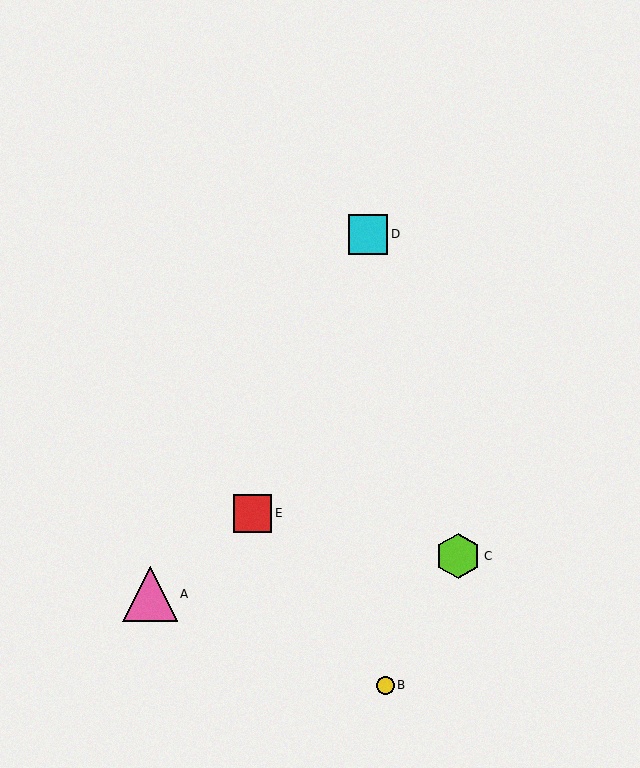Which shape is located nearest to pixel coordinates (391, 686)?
The yellow circle (labeled B) at (385, 685) is nearest to that location.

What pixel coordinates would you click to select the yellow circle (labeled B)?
Click at (385, 685) to select the yellow circle B.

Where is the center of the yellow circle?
The center of the yellow circle is at (385, 685).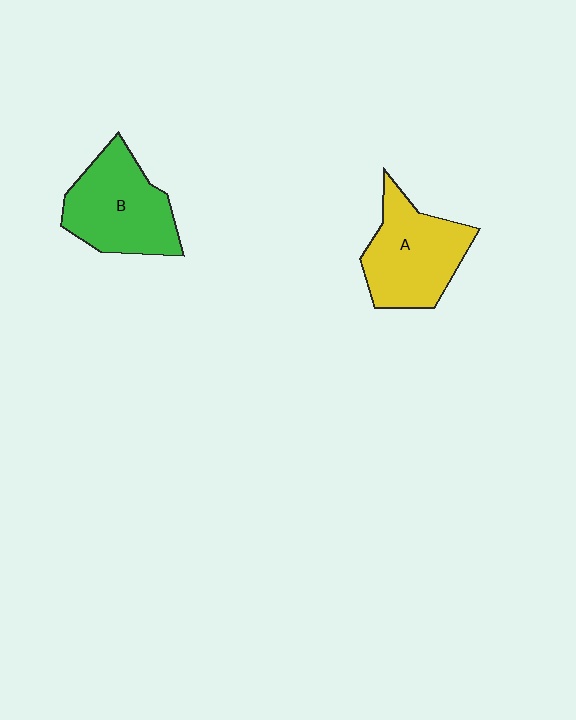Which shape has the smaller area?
Shape A (yellow).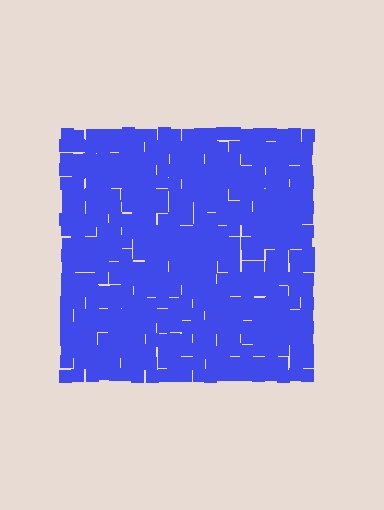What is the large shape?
The large shape is a square.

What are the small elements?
The small elements are squares.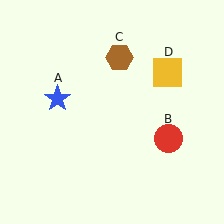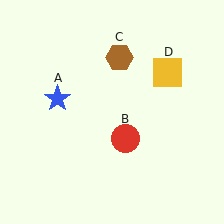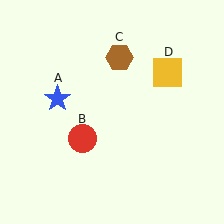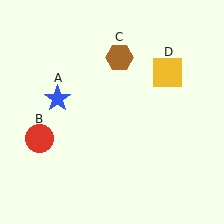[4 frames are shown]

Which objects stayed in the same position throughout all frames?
Blue star (object A) and brown hexagon (object C) and yellow square (object D) remained stationary.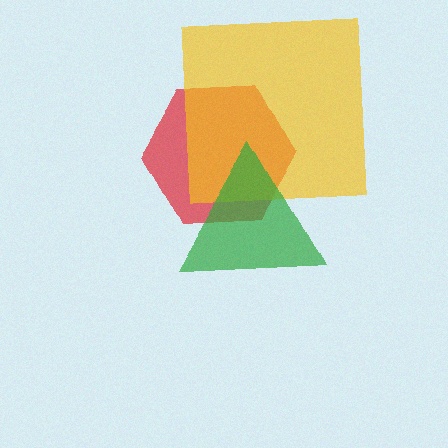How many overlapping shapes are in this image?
There are 3 overlapping shapes in the image.